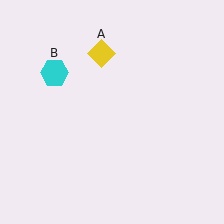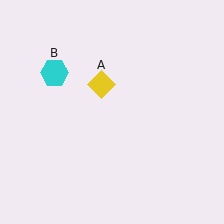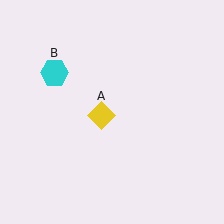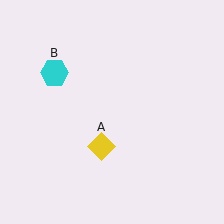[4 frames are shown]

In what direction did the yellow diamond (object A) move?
The yellow diamond (object A) moved down.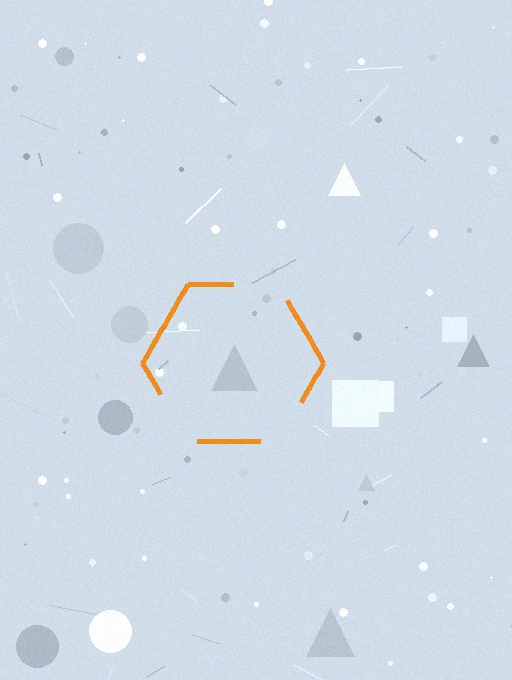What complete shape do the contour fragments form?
The contour fragments form a hexagon.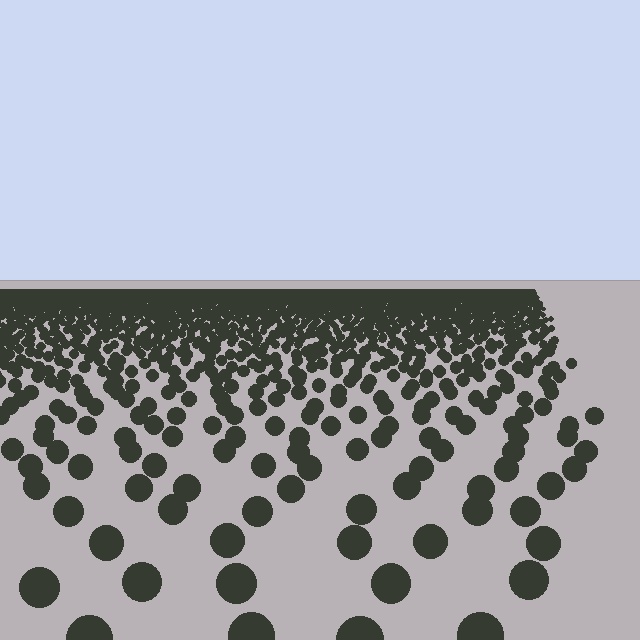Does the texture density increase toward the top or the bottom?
Density increases toward the top.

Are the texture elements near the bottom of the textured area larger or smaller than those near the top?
Larger. Near the bottom, elements are closer to the viewer and appear at a bigger on-screen size.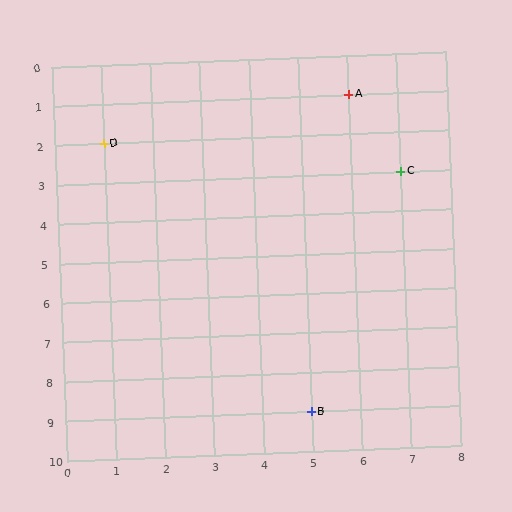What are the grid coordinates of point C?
Point C is at grid coordinates (7, 3).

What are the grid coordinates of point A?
Point A is at grid coordinates (6, 1).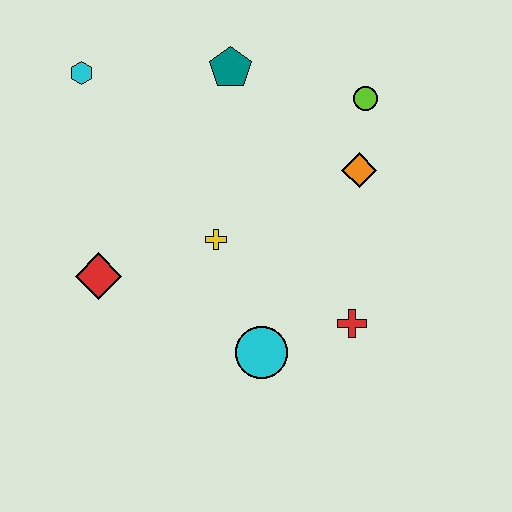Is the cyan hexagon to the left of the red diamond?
Yes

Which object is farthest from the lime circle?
The red diamond is farthest from the lime circle.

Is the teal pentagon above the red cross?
Yes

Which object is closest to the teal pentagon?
The lime circle is closest to the teal pentagon.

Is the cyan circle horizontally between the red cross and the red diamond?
Yes